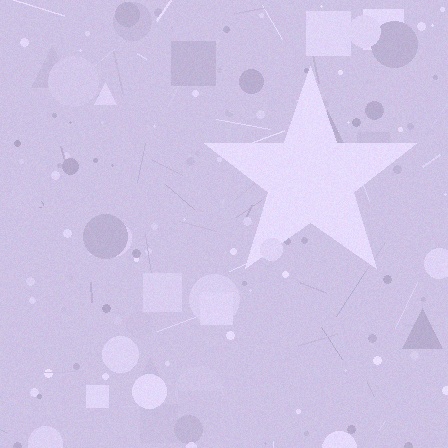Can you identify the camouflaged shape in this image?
The camouflaged shape is a star.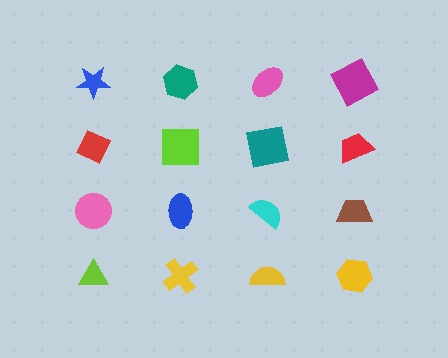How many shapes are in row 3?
4 shapes.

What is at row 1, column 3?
A pink ellipse.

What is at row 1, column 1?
A blue star.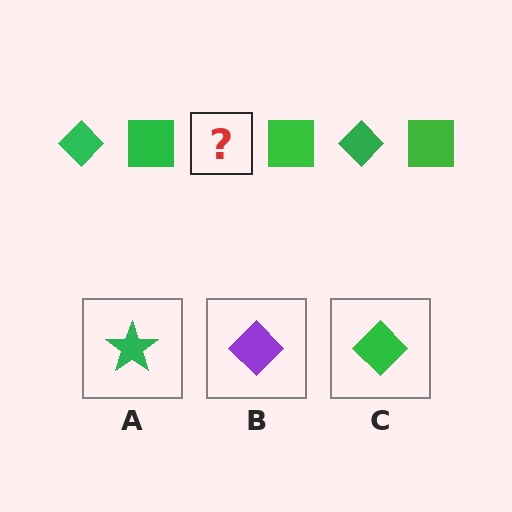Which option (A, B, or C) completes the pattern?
C.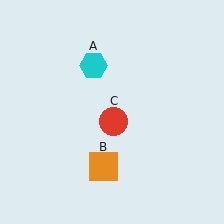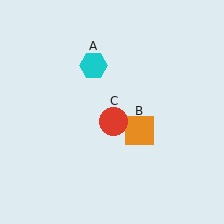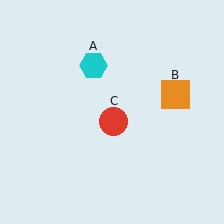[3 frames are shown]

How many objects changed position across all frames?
1 object changed position: orange square (object B).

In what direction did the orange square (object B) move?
The orange square (object B) moved up and to the right.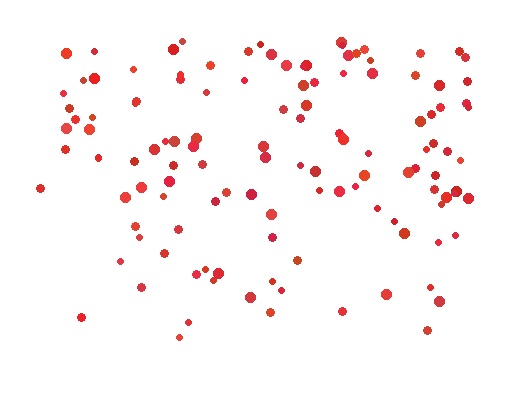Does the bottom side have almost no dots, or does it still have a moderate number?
Still a moderate number, just noticeably fewer than the top.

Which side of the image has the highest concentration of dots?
The top.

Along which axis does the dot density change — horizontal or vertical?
Vertical.